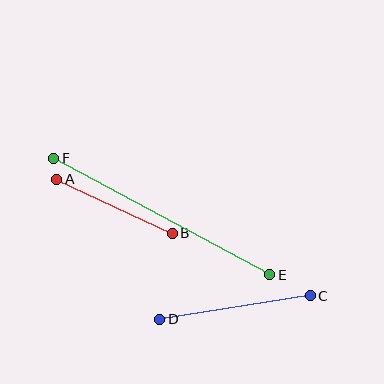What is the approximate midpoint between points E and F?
The midpoint is at approximately (162, 217) pixels.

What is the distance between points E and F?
The distance is approximately 245 pixels.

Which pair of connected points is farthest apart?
Points E and F are farthest apart.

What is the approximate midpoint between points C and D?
The midpoint is at approximately (235, 307) pixels.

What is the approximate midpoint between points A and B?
The midpoint is at approximately (114, 206) pixels.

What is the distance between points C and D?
The distance is approximately 153 pixels.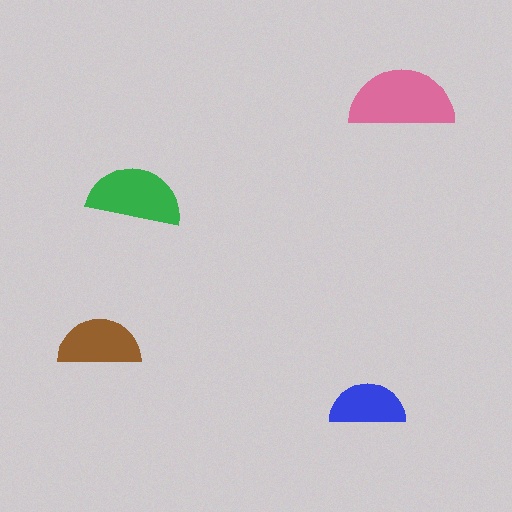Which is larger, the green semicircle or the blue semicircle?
The green one.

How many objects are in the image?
There are 4 objects in the image.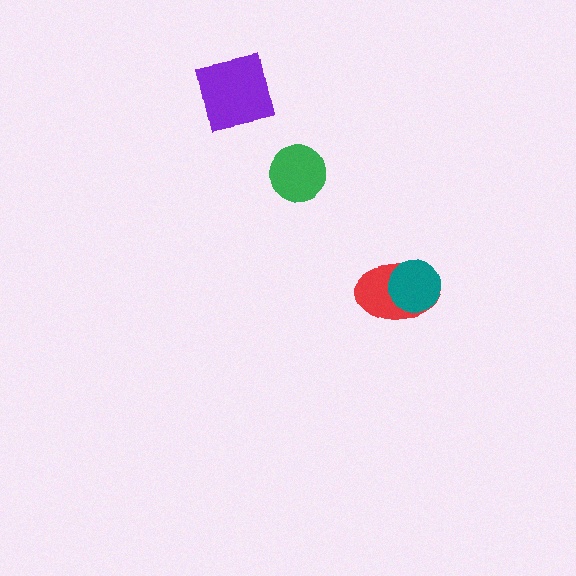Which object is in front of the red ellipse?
The teal circle is in front of the red ellipse.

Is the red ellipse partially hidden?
Yes, it is partially covered by another shape.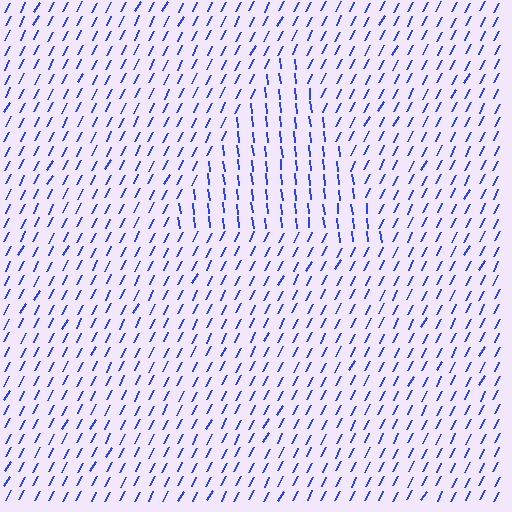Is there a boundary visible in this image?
Yes, there is a texture boundary formed by a change in line orientation.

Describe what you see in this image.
The image is filled with small blue line segments. A triangle region in the image has lines oriented differently from the surrounding lines, creating a visible texture boundary.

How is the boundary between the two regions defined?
The boundary is defined purely by a change in line orientation (approximately 34 degrees difference). All lines are the same color and thickness.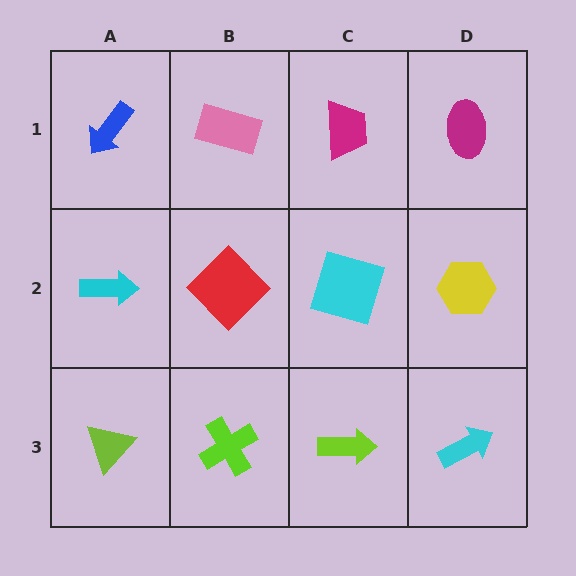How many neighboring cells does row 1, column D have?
2.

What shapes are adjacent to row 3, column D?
A yellow hexagon (row 2, column D), a lime arrow (row 3, column C).